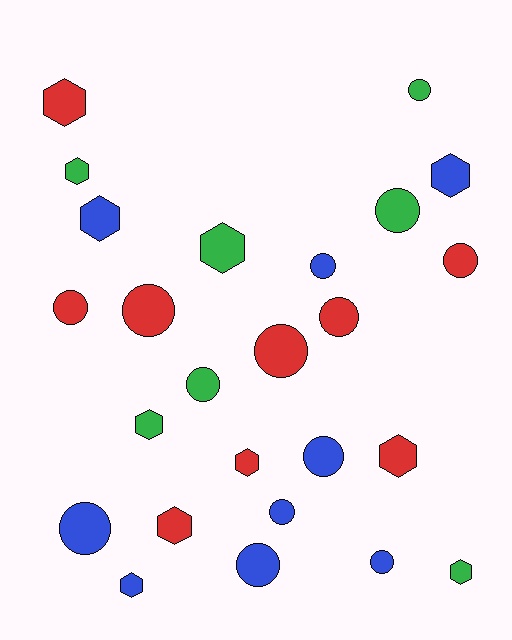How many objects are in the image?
There are 25 objects.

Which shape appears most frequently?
Circle, with 14 objects.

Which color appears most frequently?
Blue, with 9 objects.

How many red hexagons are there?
There are 4 red hexagons.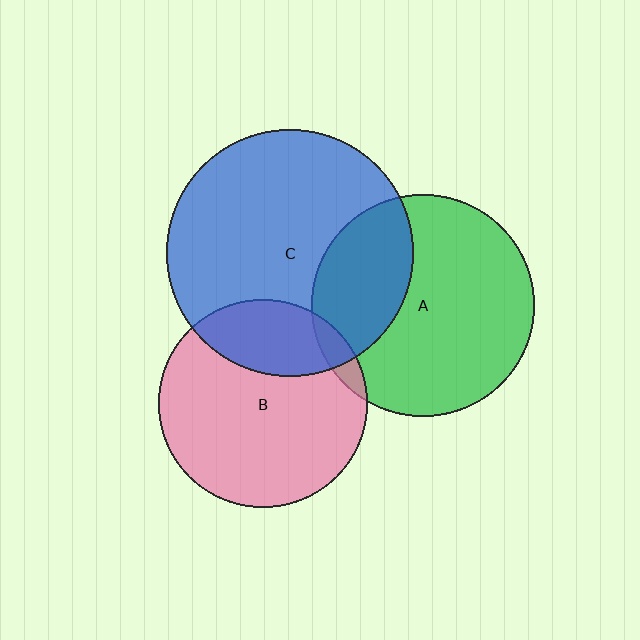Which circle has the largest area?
Circle C (blue).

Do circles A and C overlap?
Yes.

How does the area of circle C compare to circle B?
Approximately 1.4 times.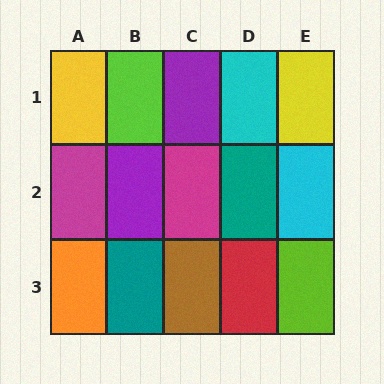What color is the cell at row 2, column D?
Teal.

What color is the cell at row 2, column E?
Cyan.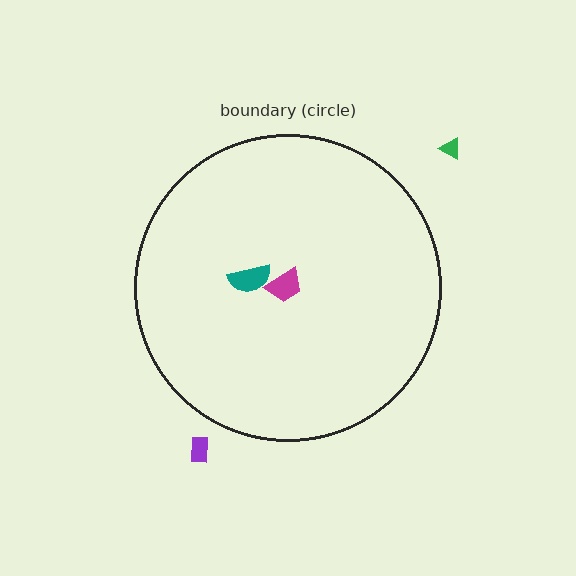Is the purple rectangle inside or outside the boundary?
Outside.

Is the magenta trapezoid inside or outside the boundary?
Inside.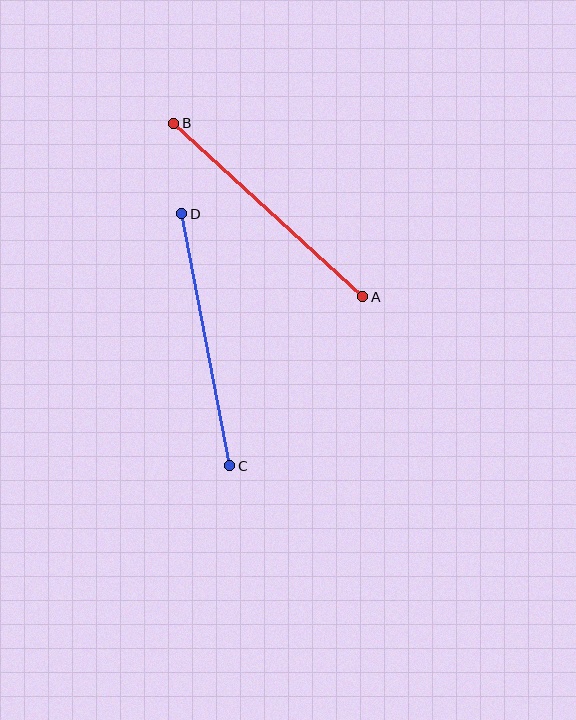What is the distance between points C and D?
The distance is approximately 257 pixels.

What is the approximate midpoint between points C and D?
The midpoint is at approximately (206, 340) pixels.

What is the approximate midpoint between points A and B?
The midpoint is at approximately (268, 210) pixels.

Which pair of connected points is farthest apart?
Points C and D are farthest apart.